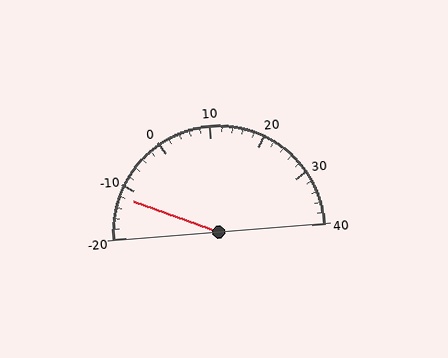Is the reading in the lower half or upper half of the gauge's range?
The reading is in the lower half of the range (-20 to 40).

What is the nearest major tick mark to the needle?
The nearest major tick mark is -10.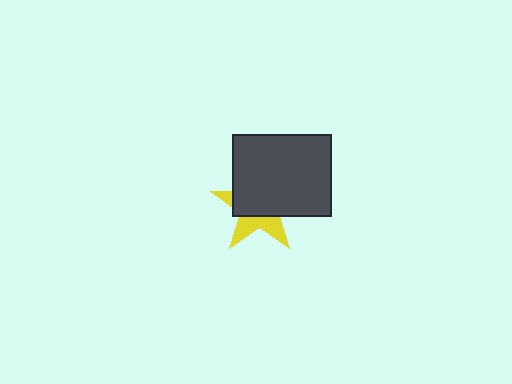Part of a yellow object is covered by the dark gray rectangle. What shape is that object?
It is a star.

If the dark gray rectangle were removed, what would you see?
You would see the complete yellow star.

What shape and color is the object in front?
The object in front is a dark gray rectangle.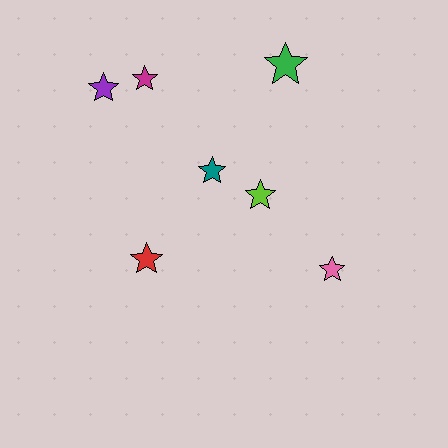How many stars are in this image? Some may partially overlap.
There are 7 stars.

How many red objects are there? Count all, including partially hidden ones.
There is 1 red object.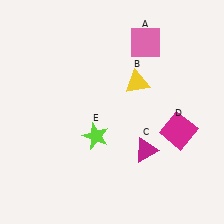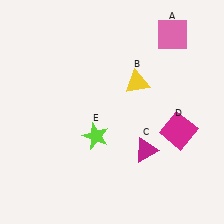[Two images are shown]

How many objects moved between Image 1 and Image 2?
1 object moved between the two images.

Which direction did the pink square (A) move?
The pink square (A) moved right.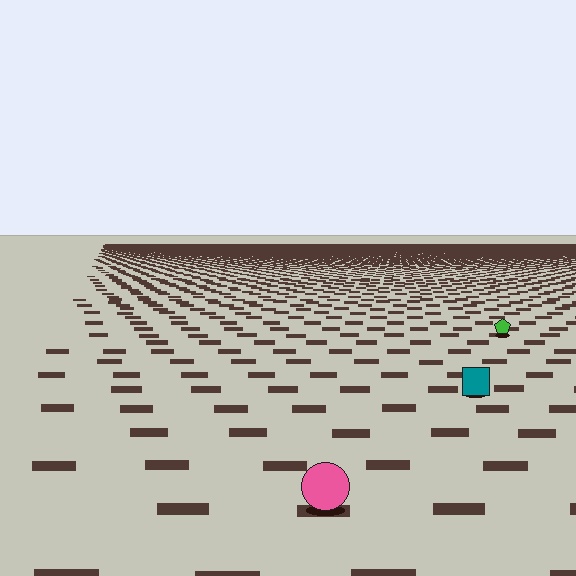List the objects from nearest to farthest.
From nearest to farthest: the pink circle, the teal square, the green pentagon.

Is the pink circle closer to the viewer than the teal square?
Yes. The pink circle is closer — you can tell from the texture gradient: the ground texture is coarser near it.